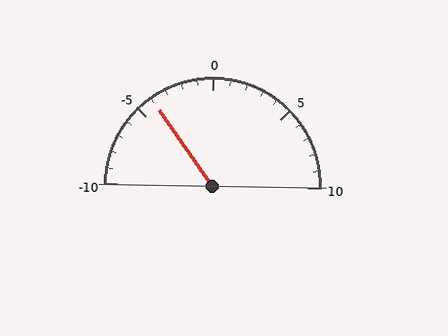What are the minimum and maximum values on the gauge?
The gauge ranges from -10 to 10.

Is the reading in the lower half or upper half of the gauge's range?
The reading is in the lower half of the range (-10 to 10).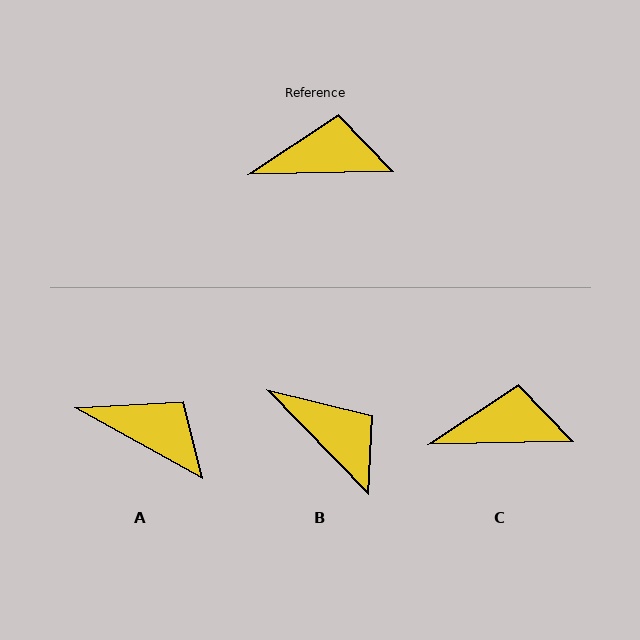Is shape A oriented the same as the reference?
No, it is off by about 31 degrees.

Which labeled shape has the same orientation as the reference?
C.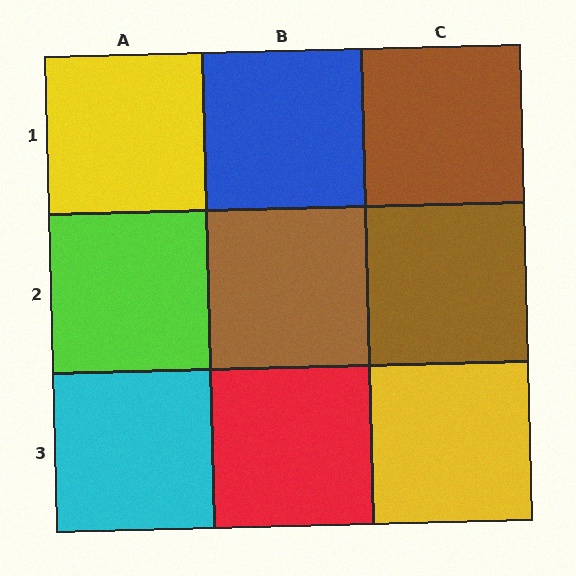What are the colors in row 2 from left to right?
Lime, brown, brown.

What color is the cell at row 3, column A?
Cyan.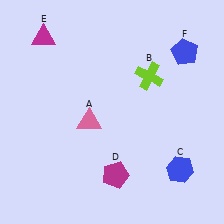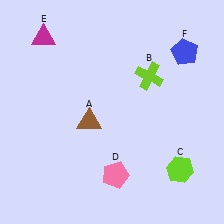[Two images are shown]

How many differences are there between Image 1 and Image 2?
There are 3 differences between the two images.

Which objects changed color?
A changed from pink to brown. C changed from blue to lime. D changed from magenta to pink.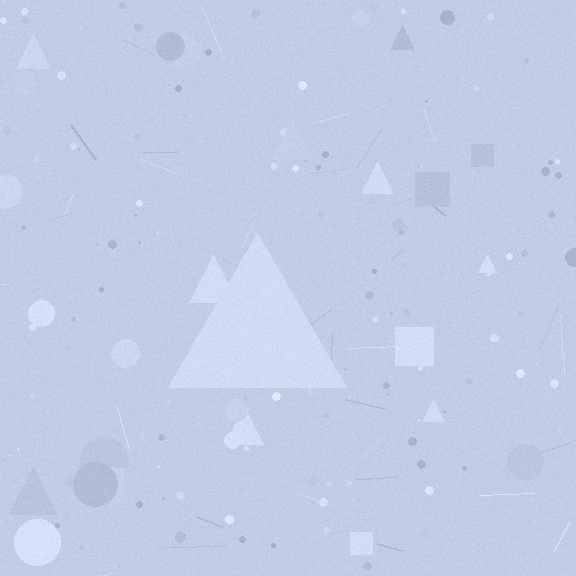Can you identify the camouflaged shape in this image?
The camouflaged shape is a triangle.